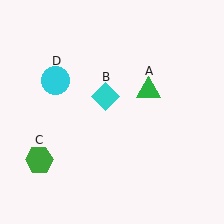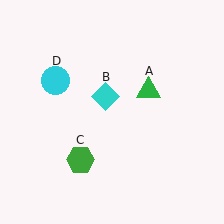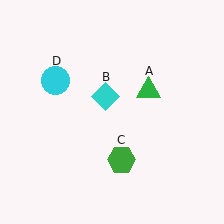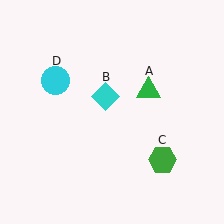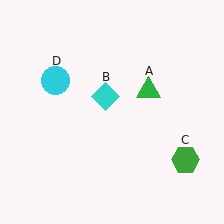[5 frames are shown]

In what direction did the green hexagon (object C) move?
The green hexagon (object C) moved right.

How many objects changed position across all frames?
1 object changed position: green hexagon (object C).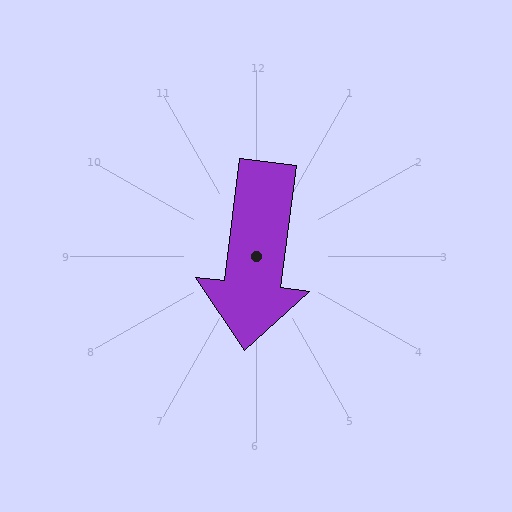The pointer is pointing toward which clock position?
Roughly 6 o'clock.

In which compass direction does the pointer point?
South.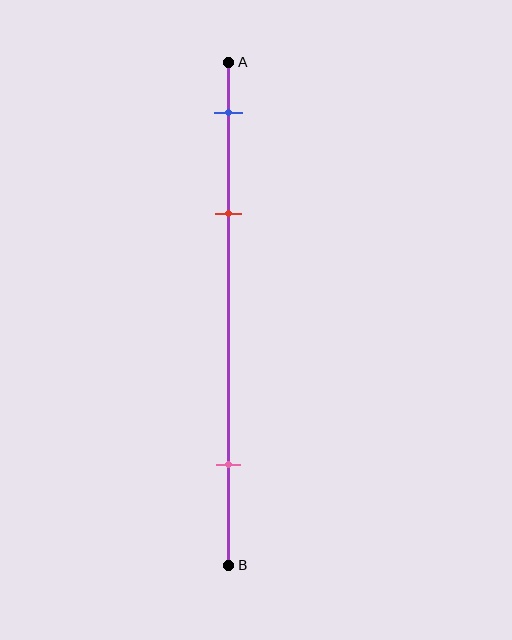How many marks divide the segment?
There are 3 marks dividing the segment.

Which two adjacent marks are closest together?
The blue and red marks are the closest adjacent pair.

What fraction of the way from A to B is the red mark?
The red mark is approximately 30% (0.3) of the way from A to B.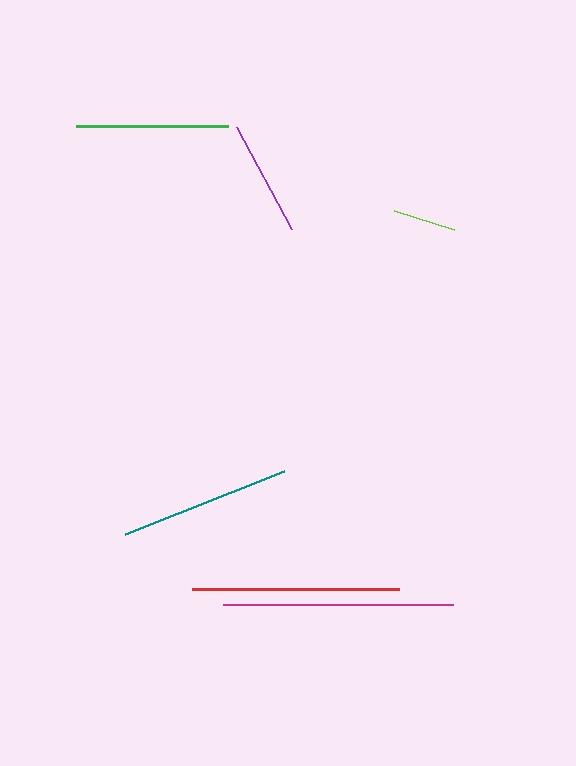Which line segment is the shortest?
The lime line is the shortest at approximately 63 pixels.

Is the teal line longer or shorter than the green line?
The teal line is longer than the green line.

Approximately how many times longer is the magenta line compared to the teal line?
The magenta line is approximately 1.3 times the length of the teal line.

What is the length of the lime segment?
The lime segment is approximately 63 pixels long.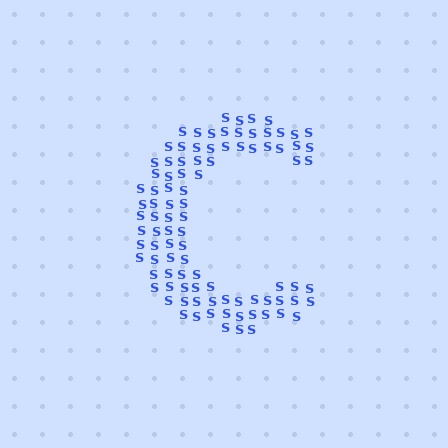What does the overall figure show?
The overall figure shows the letter C.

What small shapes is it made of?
It is made of small letter S's.